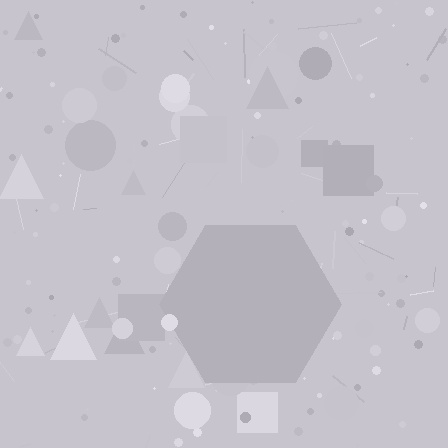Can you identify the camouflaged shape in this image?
The camouflaged shape is a hexagon.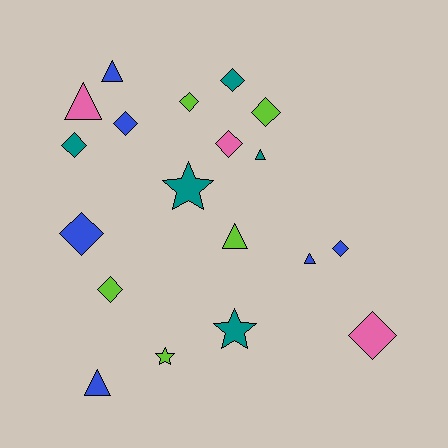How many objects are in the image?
There are 19 objects.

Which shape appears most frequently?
Diamond, with 10 objects.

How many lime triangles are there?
There is 1 lime triangle.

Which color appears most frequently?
Blue, with 6 objects.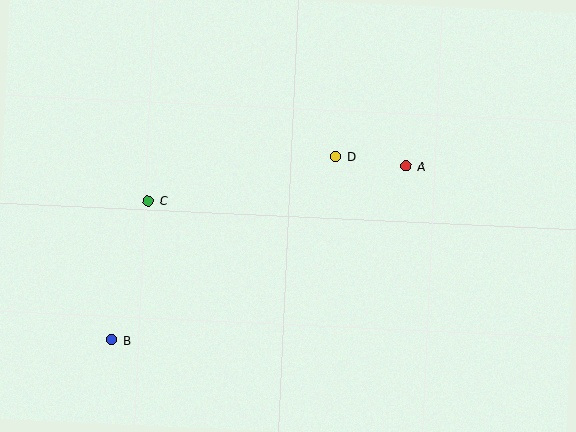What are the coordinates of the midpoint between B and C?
The midpoint between B and C is at (130, 270).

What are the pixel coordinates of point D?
Point D is at (336, 156).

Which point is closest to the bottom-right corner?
Point A is closest to the bottom-right corner.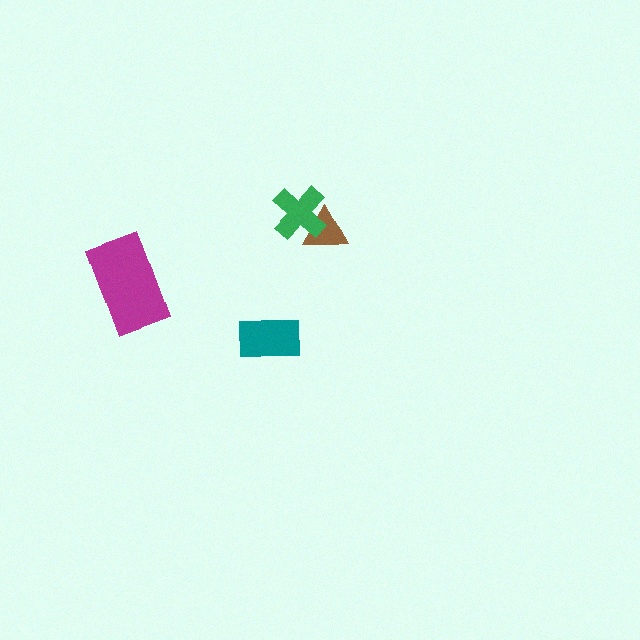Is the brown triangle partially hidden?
Yes, it is partially covered by another shape.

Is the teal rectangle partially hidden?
No, no other shape covers it.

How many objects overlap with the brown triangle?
1 object overlaps with the brown triangle.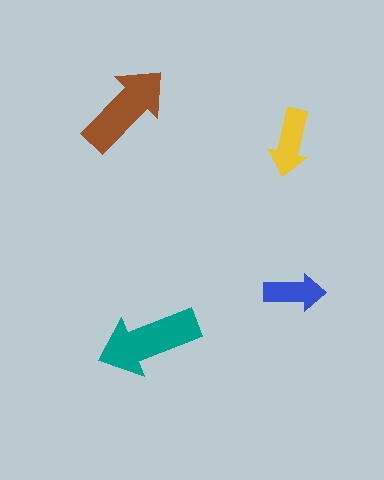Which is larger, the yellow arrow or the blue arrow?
The yellow one.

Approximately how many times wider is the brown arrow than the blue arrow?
About 1.5 times wider.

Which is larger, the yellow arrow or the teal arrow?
The teal one.